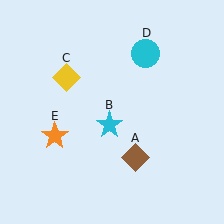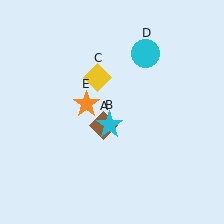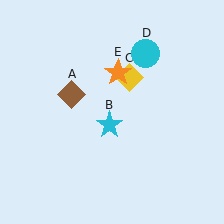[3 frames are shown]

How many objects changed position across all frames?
3 objects changed position: brown diamond (object A), yellow diamond (object C), orange star (object E).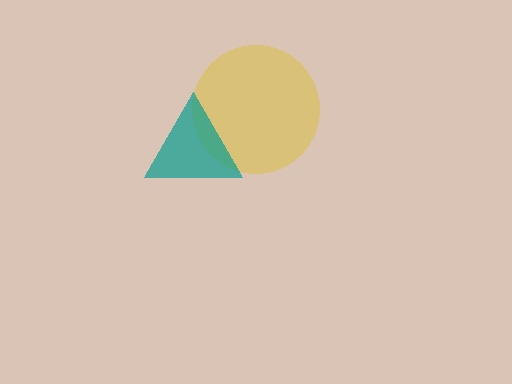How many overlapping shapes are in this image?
There are 2 overlapping shapes in the image.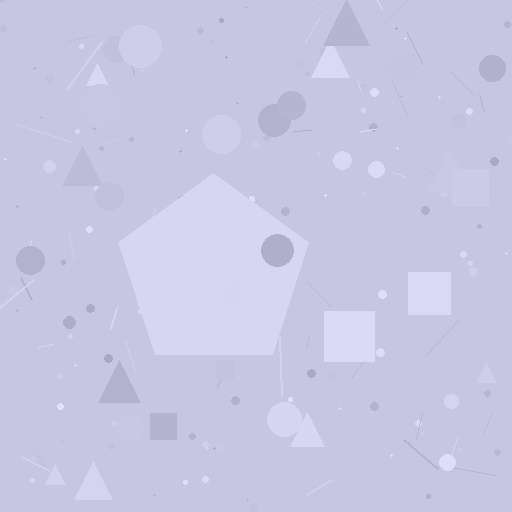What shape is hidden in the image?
A pentagon is hidden in the image.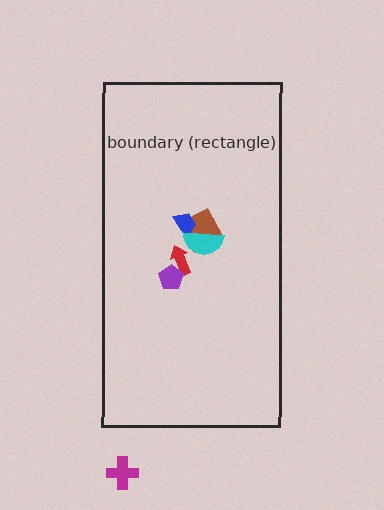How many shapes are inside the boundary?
5 inside, 1 outside.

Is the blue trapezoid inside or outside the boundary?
Inside.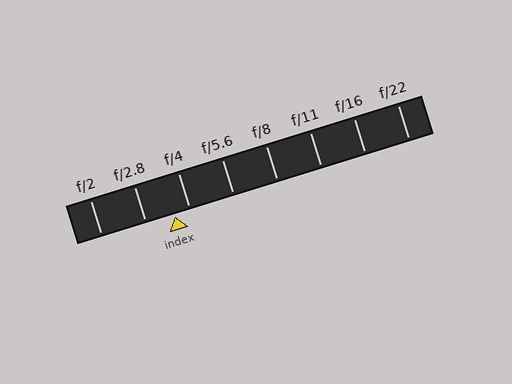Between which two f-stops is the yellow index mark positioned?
The index mark is between f/2.8 and f/4.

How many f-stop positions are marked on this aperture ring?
There are 8 f-stop positions marked.